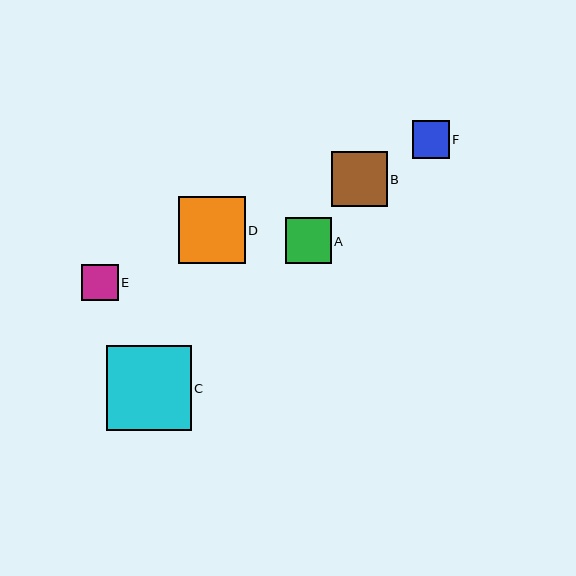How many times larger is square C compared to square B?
Square C is approximately 1.5 times the size of square B.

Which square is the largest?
Square C is the largest with a size of approximately 85 pixels.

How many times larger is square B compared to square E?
Square B is approximately 1.5 times the size of square E.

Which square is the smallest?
Square E is the smallest with a size of approximately 36 pixels.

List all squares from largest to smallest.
From largest to smallest: C, D, B, A, F, E.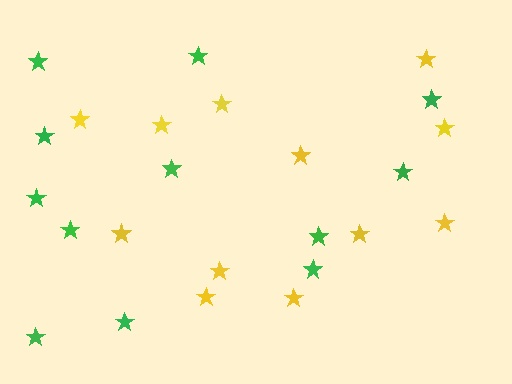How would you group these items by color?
There are 2 groups: one group of yellow stars (12) and one group of green stars (12).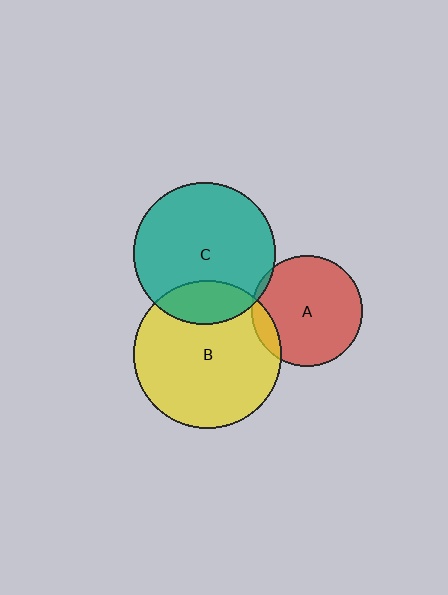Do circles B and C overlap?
Yes.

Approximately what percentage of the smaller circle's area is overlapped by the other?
Approximately 20%.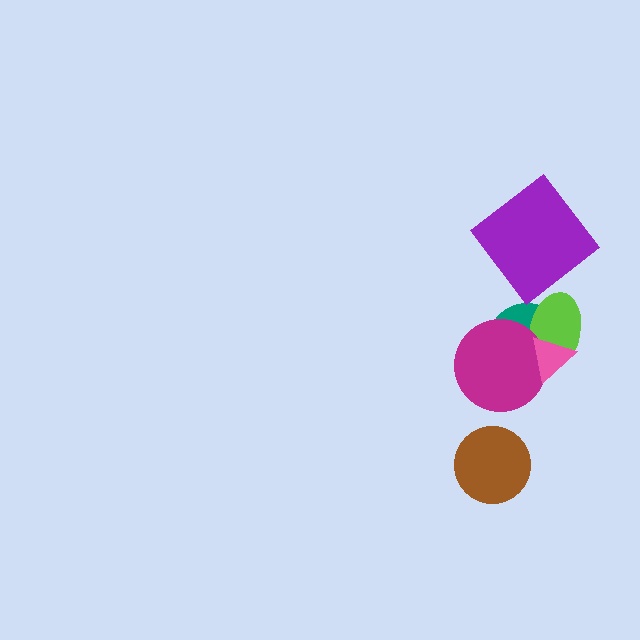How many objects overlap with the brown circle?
0 objects overlap with the brown circle.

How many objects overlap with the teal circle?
3 objects overlap with the teal circle.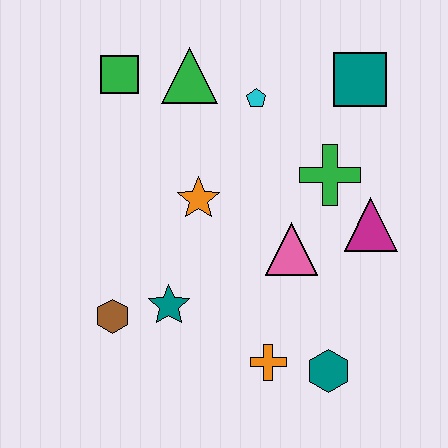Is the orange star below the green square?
Yes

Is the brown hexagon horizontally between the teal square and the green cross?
No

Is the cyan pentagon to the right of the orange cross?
No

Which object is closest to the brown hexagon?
The teal star is closest to the brown hexagon.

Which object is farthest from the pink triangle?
The green square is farthest from the pink triangle.